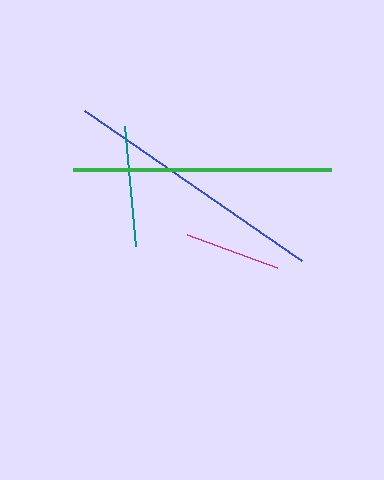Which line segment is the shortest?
The magenta line is the shortest at approximately 96 pixels.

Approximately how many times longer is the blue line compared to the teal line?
The blue line is approximately 2.2 times the length of the teal line.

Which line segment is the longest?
The blue line is the longest at approximately 264 pixels.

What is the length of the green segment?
The green segment is approximately 258 pixels long.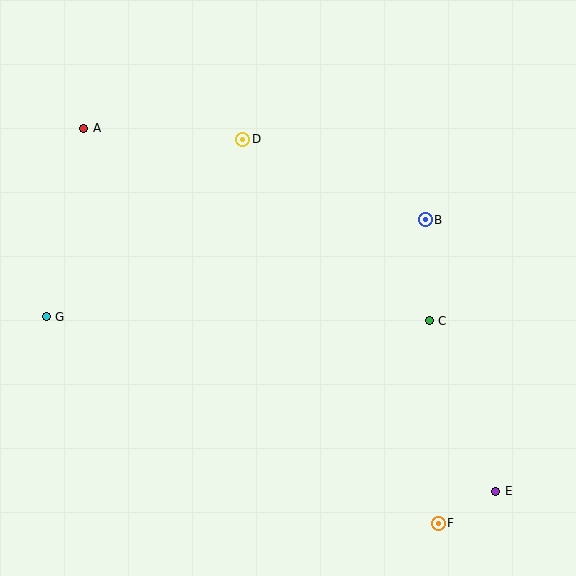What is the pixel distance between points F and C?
The distance between F and C is 202 pixels.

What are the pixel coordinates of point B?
Point B is at (425, 220).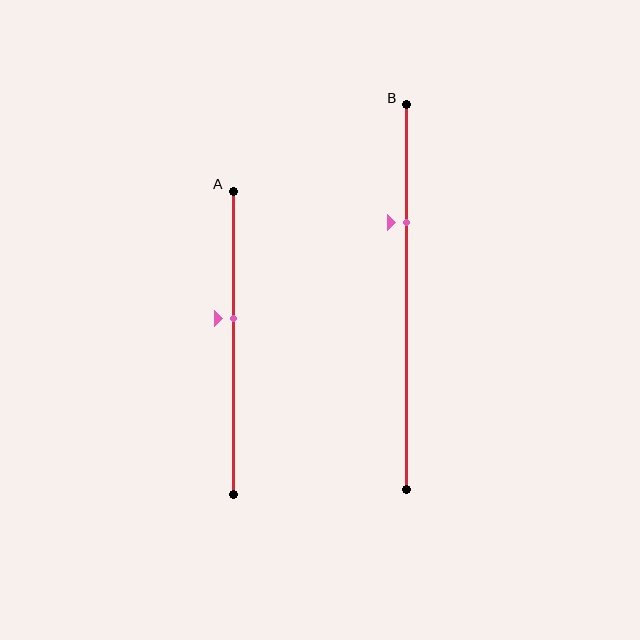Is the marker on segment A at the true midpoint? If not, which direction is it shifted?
No, the marker on segment A is shifted upward by about 8% of the segment length.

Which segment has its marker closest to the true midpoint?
Segment A has its marker closest to the true midpoint.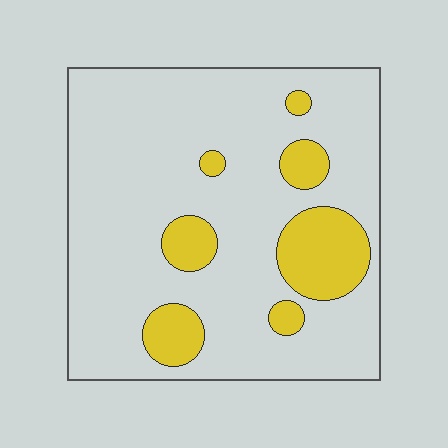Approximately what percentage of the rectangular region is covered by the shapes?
Approximately 15%.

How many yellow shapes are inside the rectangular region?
7.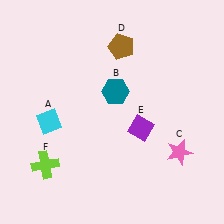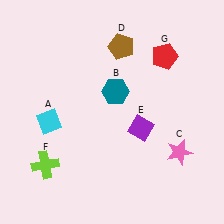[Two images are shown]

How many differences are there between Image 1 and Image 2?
There is 1 difference between the two images.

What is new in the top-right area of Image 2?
A red pentagon (G) was added in the top-right area of Image 2.